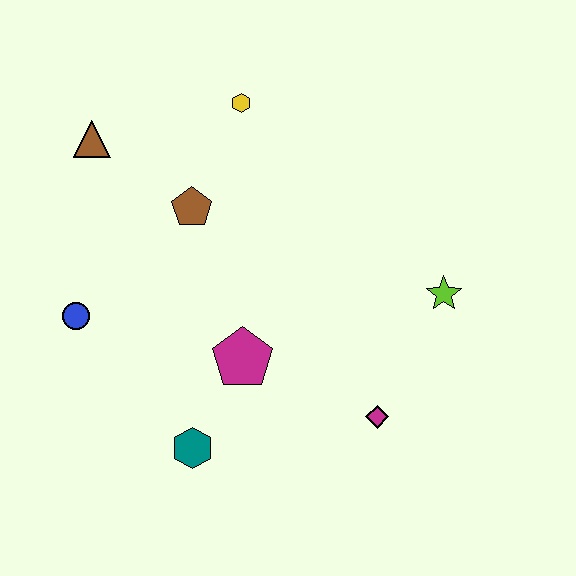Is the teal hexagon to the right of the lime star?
No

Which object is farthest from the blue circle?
The lime star is farthest from the blue circle.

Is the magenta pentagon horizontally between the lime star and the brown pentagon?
Yes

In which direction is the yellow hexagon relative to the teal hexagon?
The yellow hexagon is above the teal hexagon.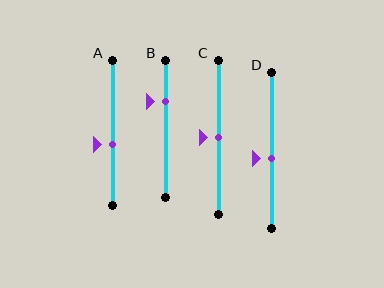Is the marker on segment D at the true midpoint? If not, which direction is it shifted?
No, the marker on segment D is shifted downward by about 5% of the segment length.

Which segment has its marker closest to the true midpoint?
Segment C has its marker closest to the true midpoint.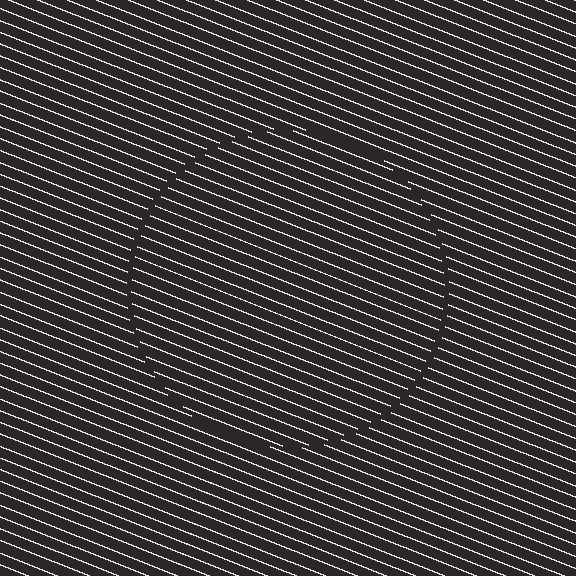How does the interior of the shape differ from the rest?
The interior of the shape contains the same grating, shifted by half a period — the contour is defined by the phase discontinuity where line-ends from the inner and outer gratings abut.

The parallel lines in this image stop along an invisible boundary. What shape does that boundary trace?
An illusory circle. The interior of the shape contains the same grating, shifted by half a period — the contour is defined by the phase discontinuity where line-ends from the inner and outer gratings abut.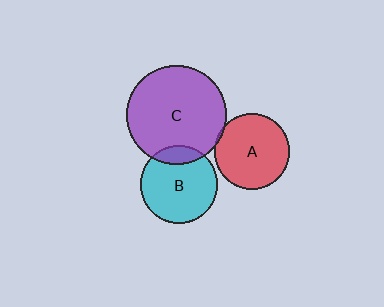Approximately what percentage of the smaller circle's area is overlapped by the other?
Approximately 15%.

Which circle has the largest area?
Circle C (purple).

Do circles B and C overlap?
Yes.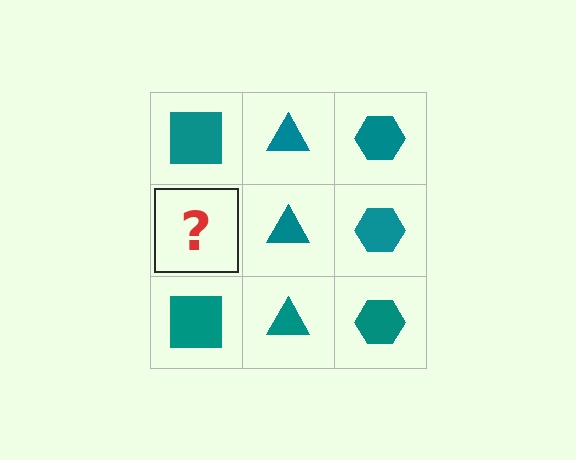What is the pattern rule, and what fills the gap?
The rule is that each column has a consistent shape. The gap should be filled with a teal square.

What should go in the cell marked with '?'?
The missing cell should contain a teal square.